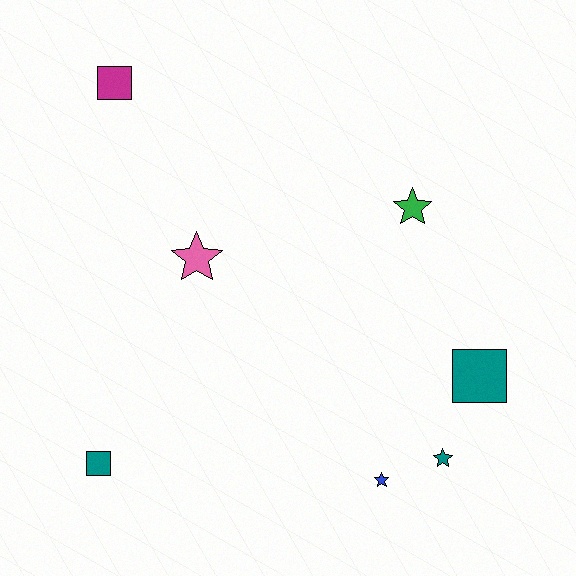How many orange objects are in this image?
There are no orange objects.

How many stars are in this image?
There are 4 stars.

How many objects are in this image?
There are 7 objects.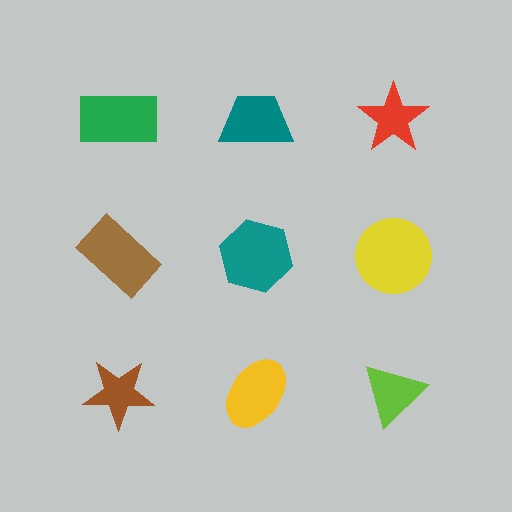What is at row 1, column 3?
A red star.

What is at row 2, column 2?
A teal hexagon.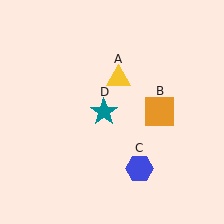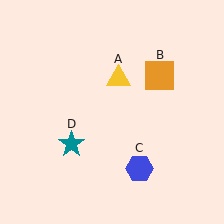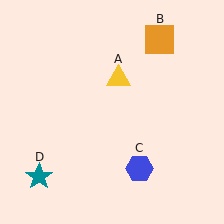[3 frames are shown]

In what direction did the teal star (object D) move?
The teal star (object D) moved down and to the left.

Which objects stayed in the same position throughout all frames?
Yellow triangle (object A) and blue hexagon (object C) remained stationary.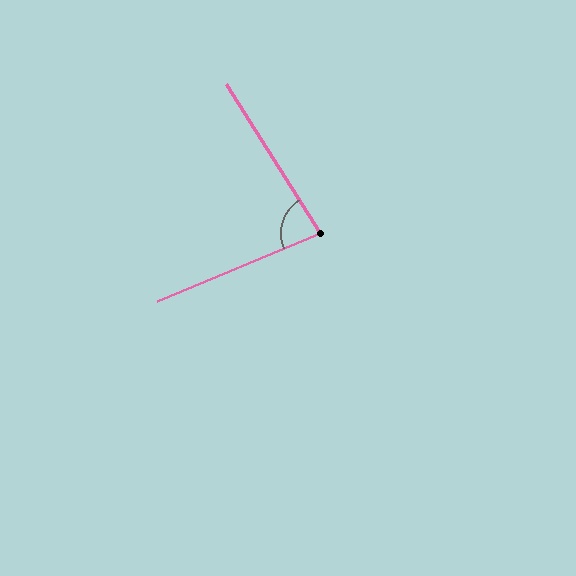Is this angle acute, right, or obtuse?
It is acute.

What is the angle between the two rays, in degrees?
Approximately 80 degrees.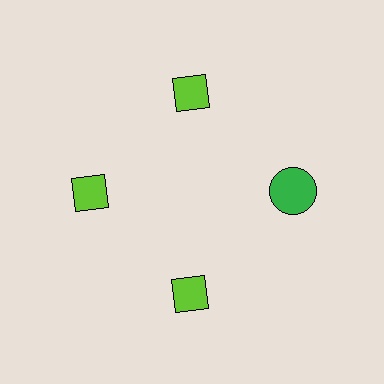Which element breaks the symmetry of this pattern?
The green circle at roughly the 3 o'clock position breaks the symmetry. All other shapes are lime diamonds.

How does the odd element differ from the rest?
It differs in both color (green instead of lime) and shape (circle instead of diamond).